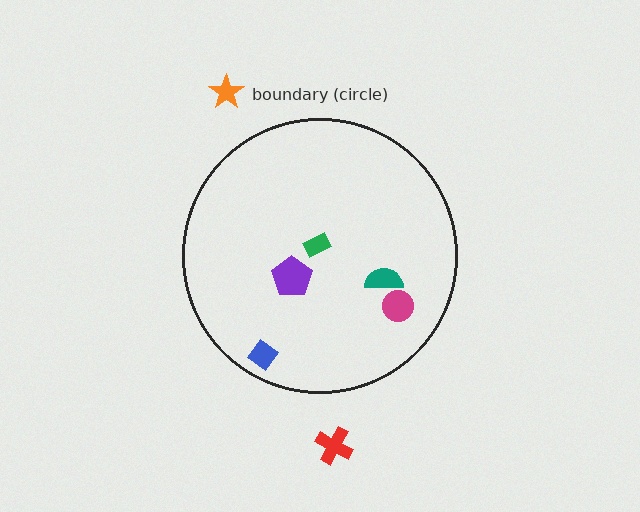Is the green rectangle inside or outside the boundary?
Inside.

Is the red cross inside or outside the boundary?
Outside.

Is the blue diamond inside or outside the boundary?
Inside.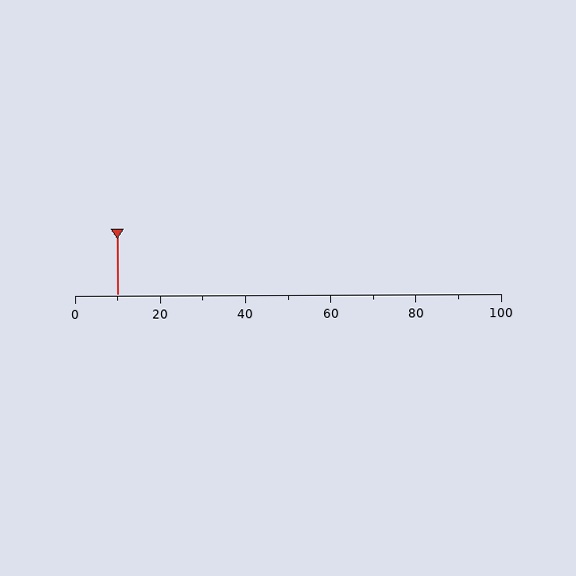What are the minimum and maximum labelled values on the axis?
The axis runs from 0 to 100.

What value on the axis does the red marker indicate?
The marker indicates approximately 10.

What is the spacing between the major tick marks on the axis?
The major ticks are spaced 20 apart.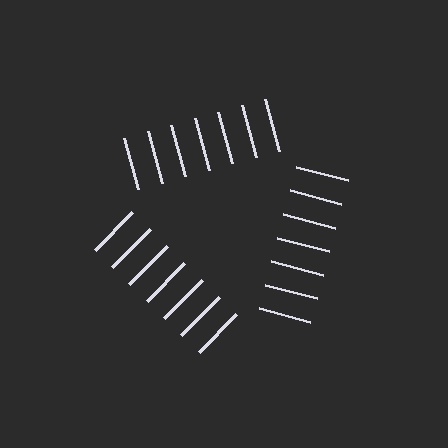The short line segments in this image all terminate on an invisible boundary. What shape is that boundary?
An illusory triangle — the line segments terminate on its edges but no continuous stroke is drawn.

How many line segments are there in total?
21 — 7 along each of the 3 edges.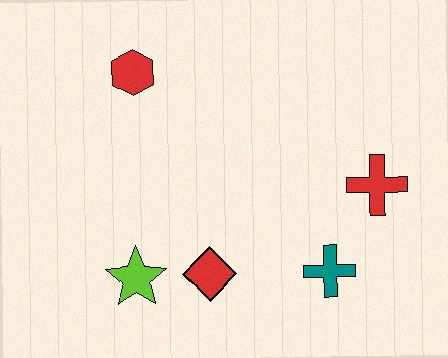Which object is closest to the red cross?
The teal cross is closest to the red cross.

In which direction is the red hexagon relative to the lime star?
The red hexagon is above the lime star.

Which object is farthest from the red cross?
The red hexagon is farthest from the red cross.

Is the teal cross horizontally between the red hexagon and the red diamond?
No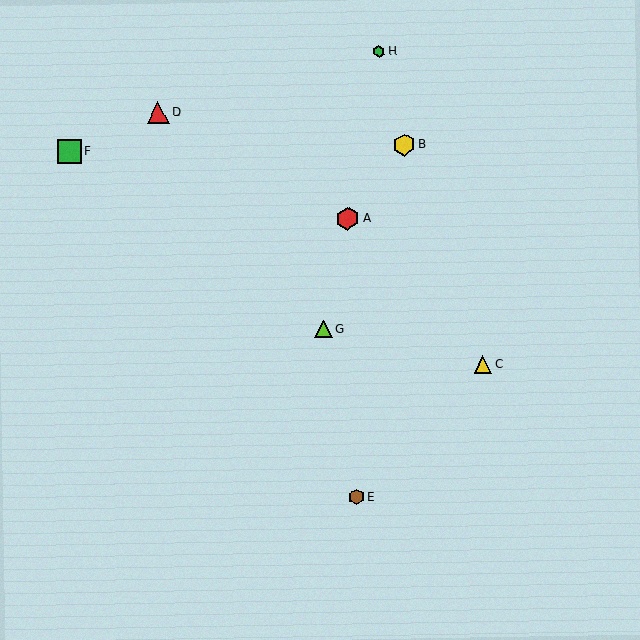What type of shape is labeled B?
Shape B is a yellow hexagon.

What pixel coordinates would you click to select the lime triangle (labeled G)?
Click at (324, 329) to select the lime triangle G.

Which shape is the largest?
The green square (labeled F) is the largest.